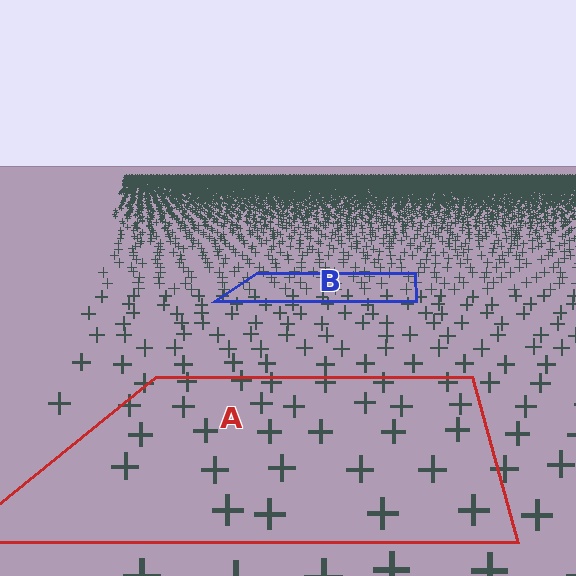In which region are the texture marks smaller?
The texture marks are smaller in region B, because it is farther away.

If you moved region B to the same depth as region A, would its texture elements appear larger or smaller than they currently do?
They would appear larger. At a closer depth, the same texture elements are projected at a bigger on-screen size.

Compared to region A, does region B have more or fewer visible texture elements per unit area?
Region B has more texture elements per unit area — they are packed more densely because it is farther away.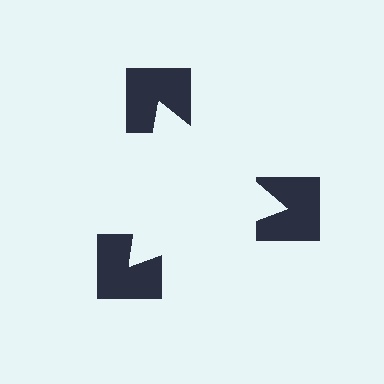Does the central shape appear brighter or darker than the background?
It typically appears slightly brighter than the background, even though no actual brightness change is drawn.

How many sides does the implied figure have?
3 sides.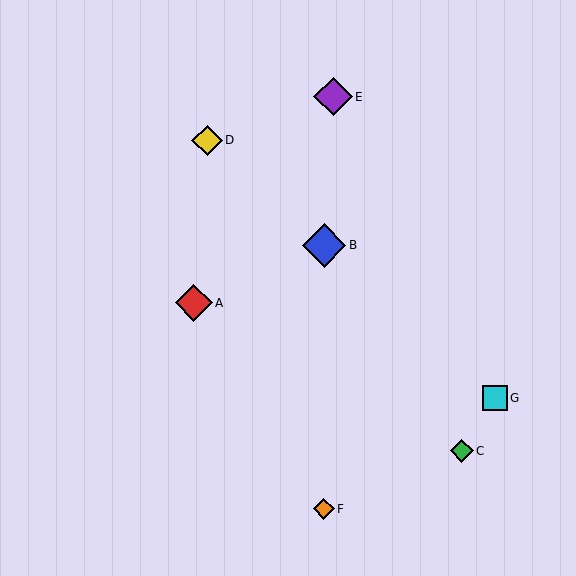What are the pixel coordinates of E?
Object E is at (333, 97).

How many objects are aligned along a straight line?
3 objects (B, D, G) are aligned along a straight line.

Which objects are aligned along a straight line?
Objects B, D, G are aligned along a straight line.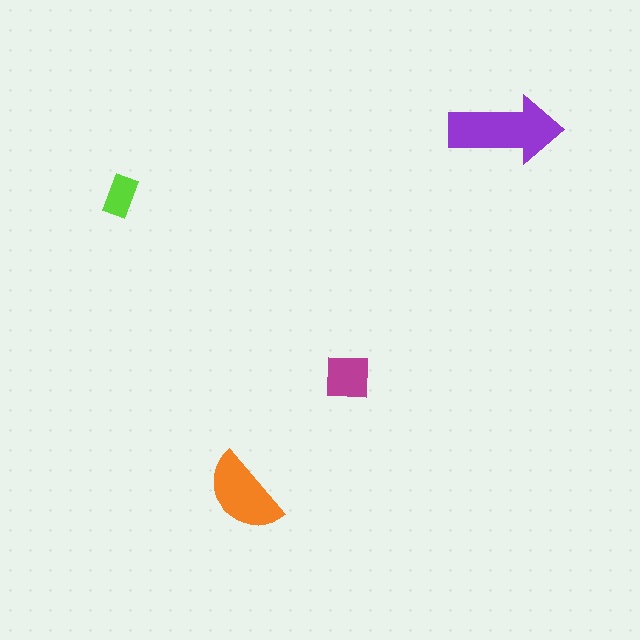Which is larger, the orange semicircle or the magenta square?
The orange semicircle.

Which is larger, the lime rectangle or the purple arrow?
The purple arrow.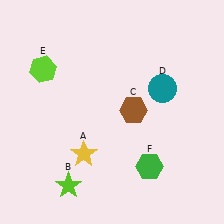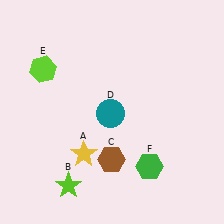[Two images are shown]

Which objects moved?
The objects that moved are: the brown hexagon (C), the teal circle (D).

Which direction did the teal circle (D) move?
The teal circle (D) moved left.